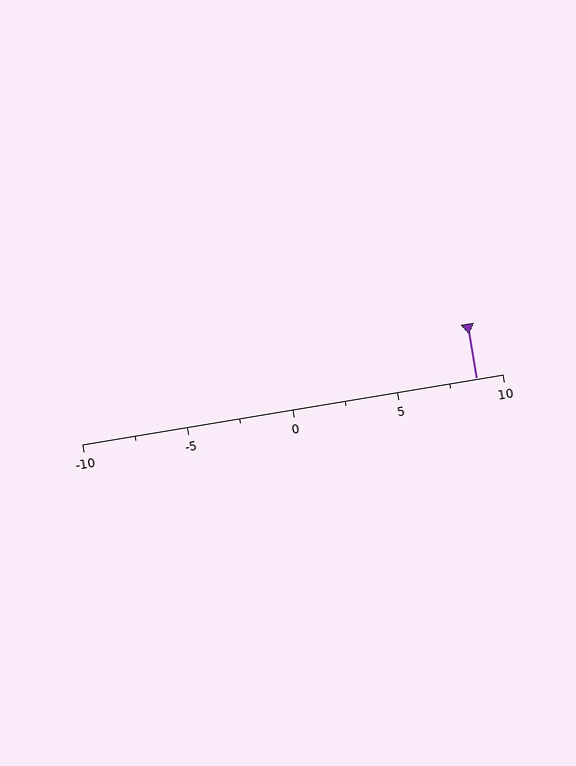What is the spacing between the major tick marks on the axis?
The major ticks are spaced 5 apart.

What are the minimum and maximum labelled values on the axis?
The axis runs from -10 to 10.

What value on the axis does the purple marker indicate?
The marker indicates approximately 8.8.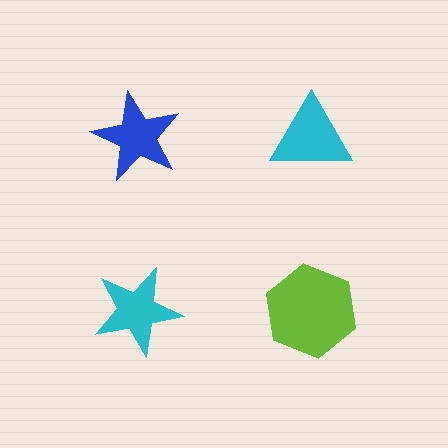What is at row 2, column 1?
A cyan star.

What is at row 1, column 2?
A cyan triangle.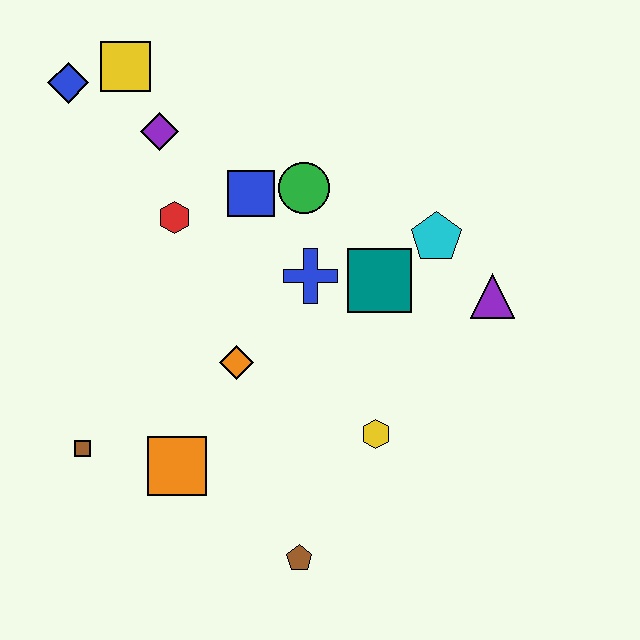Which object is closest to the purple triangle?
The cyan pentagon is closest to the purple triangle.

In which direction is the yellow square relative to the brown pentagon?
The yellow square is above the brown pentagon.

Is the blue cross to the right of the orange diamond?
Yes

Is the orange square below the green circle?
Yes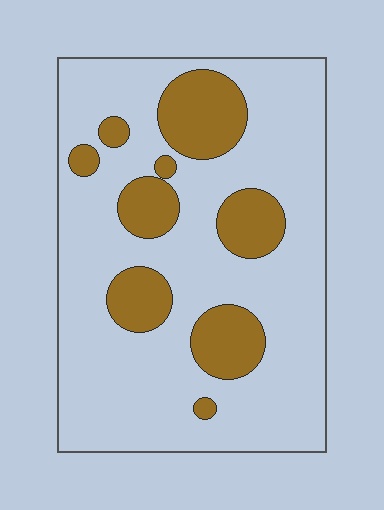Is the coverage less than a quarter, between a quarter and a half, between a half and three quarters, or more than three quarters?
Less than a quarter.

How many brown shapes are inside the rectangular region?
9.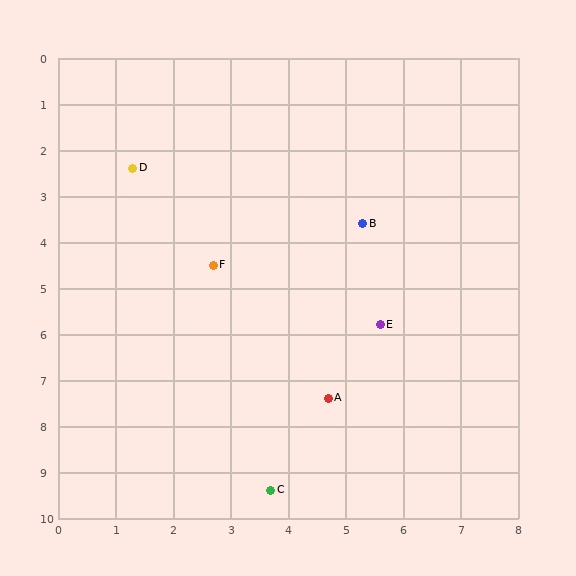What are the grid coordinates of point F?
Point F is at approximately (2.7, 4.5).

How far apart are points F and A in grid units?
Points F and A are about 3.5 grid units apart.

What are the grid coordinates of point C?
Point C is at approximately (3.7, 9.4).